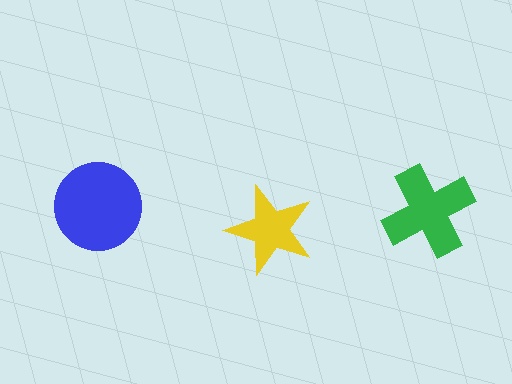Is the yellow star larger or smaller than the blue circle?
Smaller.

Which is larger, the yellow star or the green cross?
The green cross.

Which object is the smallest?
The yellow star.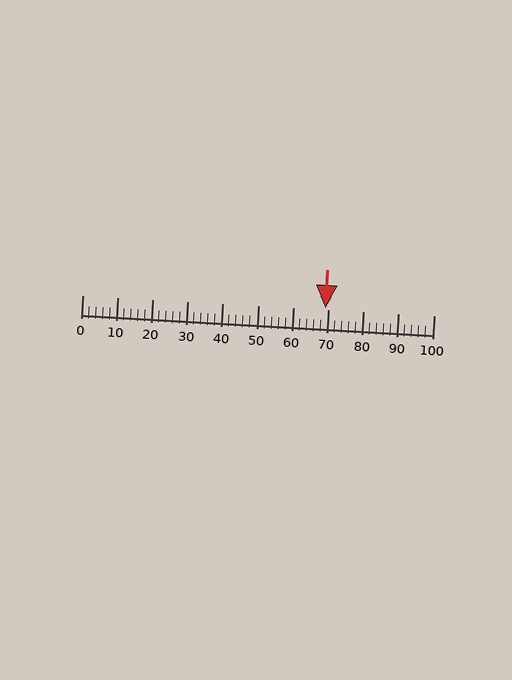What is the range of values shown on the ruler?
The ruler shows values from 0 to 100.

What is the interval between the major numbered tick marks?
The major tick marks are spaced 10 units apart.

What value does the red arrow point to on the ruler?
The red arrow points to approximately 69.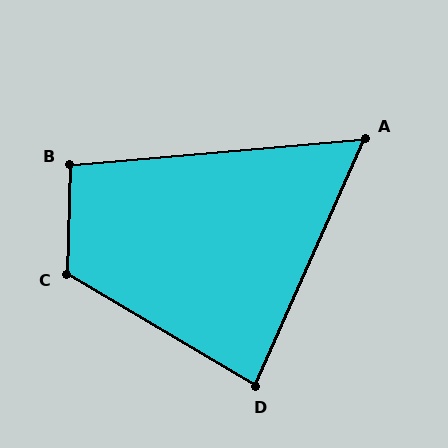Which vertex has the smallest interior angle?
A, at approximately 61 degrees.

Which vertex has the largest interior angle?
C, at approximately 119 degrees.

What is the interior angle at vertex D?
Approximately 83 degrees (acute).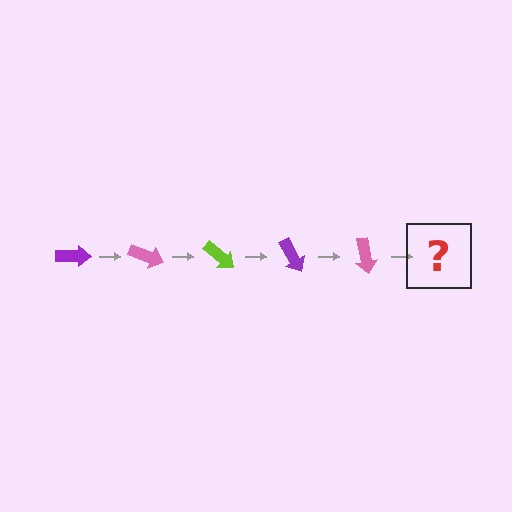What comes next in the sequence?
The next element should be a lime arrow, rotated 100 degrees from the start.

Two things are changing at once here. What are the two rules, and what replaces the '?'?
The two rules are that it rotates 20 degrees each step and the color cycles through purple, pink, and lime. The '?' should be a lime arrow, rotated 100 degrees from the start.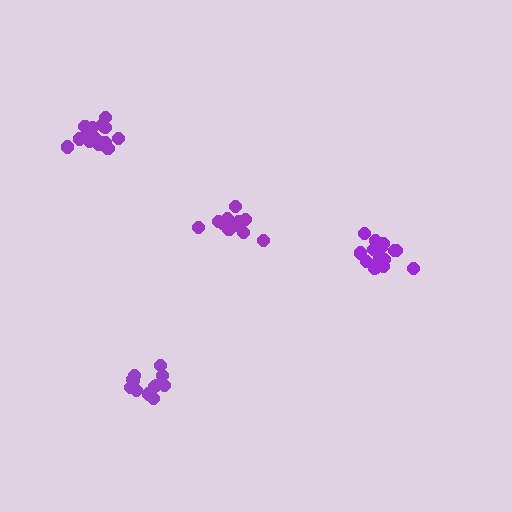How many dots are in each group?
Group 1: 17 dots, Group 2: 14 dots, Group 3: 17 dots, Group 4: 13 dots (61 total).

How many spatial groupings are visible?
There are 4 spatial groupings.